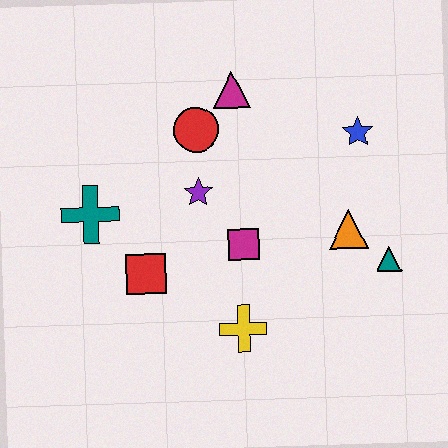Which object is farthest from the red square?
The blue star is farthest from the red square.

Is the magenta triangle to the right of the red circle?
Yes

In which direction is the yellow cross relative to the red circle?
The yellow cross is below the red circle.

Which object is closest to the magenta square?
The purple star is closest to the magenta square.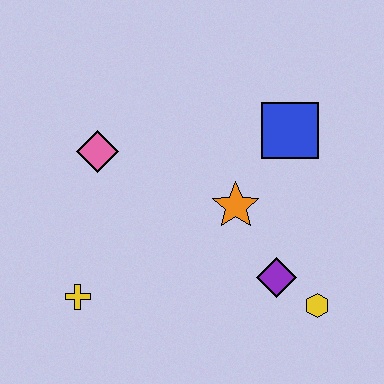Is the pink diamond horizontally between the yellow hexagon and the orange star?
No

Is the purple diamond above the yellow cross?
Yes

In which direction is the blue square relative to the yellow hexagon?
The blue square is above the yellow hexagon.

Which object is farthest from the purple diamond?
The pink diamond is farthest from the purple diamond.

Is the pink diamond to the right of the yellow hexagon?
No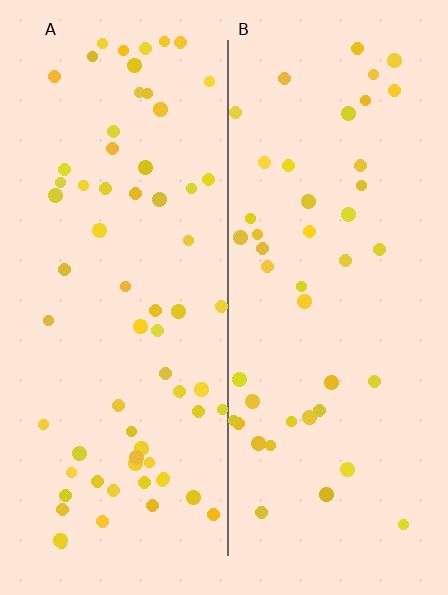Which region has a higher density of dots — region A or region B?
A (the left).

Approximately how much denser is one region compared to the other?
Approximately 1.5× — region A over region B.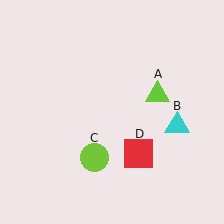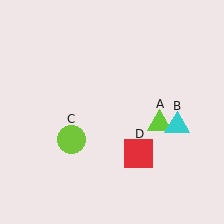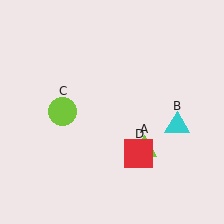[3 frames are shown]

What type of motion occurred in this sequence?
The lime triangle (object A), lime circle (object C) rotated clockwise around the center of the scene.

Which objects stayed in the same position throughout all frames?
Cyan triangle (object B) and red square (object D) remained stationary.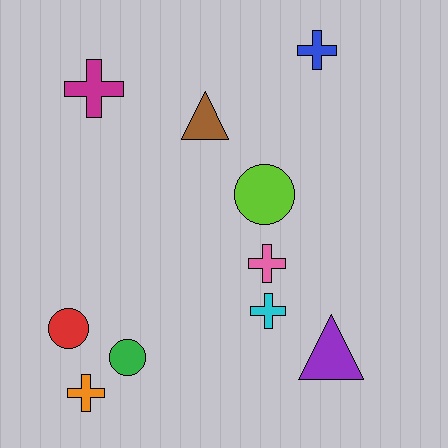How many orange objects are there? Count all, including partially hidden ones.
There is 1 orange object.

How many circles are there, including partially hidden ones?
There are 3 circles.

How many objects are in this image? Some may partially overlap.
There are 10 objects.